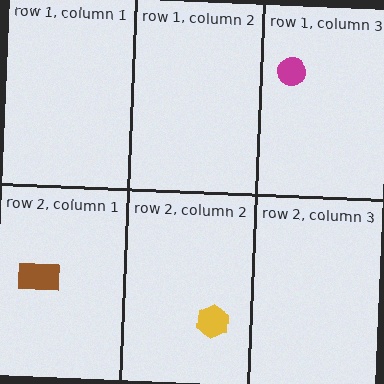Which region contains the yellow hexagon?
The row 2, column 2 region.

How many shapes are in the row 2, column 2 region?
1.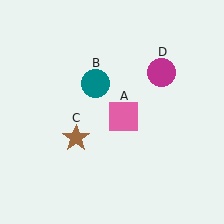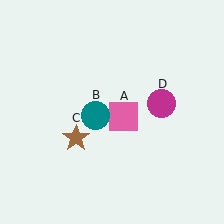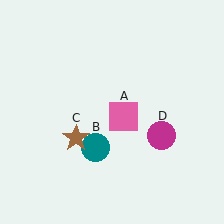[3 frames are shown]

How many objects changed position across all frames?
2 objects changed position: teal circle (object B), magenta circle (object D).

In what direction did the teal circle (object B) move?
The teal circle (object B) moved down.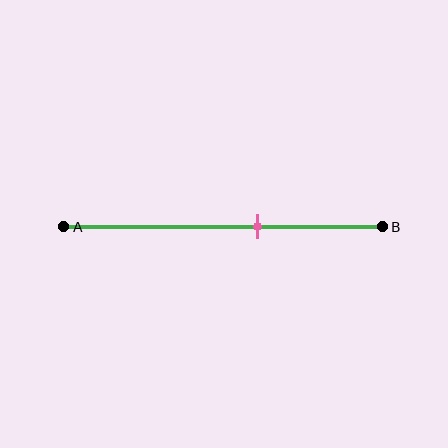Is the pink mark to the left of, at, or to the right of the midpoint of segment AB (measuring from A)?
The pink mark is to the right of the midpoint of segment AB.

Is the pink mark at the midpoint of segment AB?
No, the mark is at about 60% from A, not at the 50% midpoint.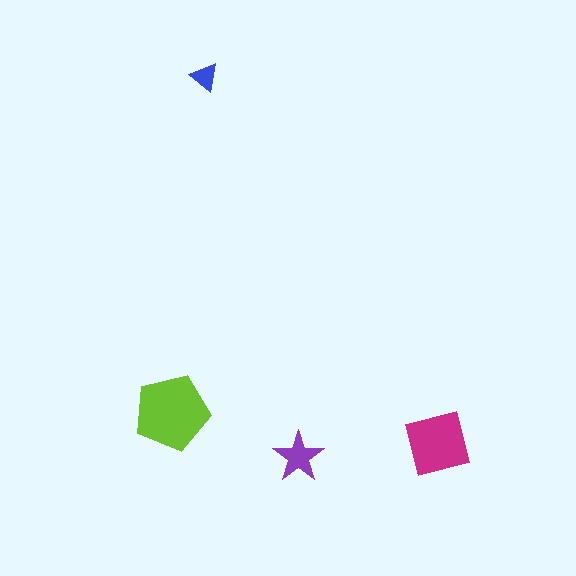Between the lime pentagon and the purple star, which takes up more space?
The lime pentagon.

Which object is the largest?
The lime pentagon.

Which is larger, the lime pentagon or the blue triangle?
The lime pentagon.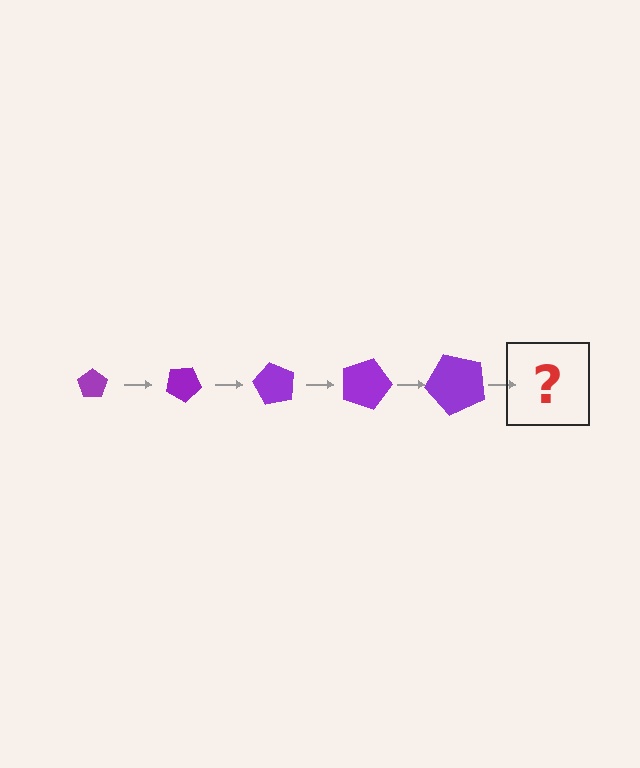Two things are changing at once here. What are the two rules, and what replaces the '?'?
The two rules are that the pentagon grows larger each step and it rotates 30 degrees each step. The '?' should be a pentagon, larger than the previous one and rotated 150 degrees from the start.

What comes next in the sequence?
The next element should be a pentagon, larger than the previous one and rotated 150 degrees from the start.